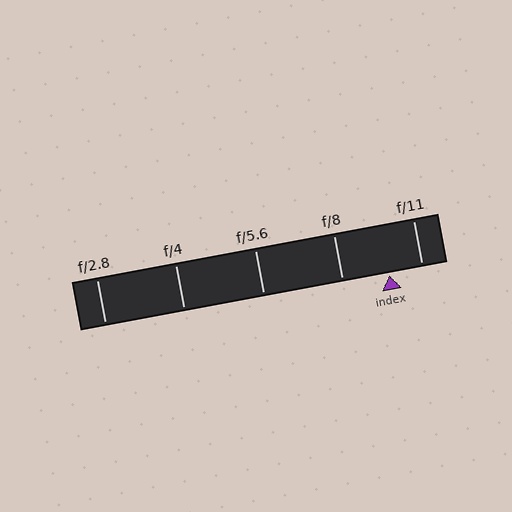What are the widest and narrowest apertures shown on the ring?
The widest aperture shown is f/2.8 and the narrowest is f/11.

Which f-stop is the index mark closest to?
The index mark is closest to f/11.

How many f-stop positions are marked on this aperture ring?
There are 5 f-stop positions marked.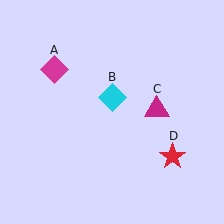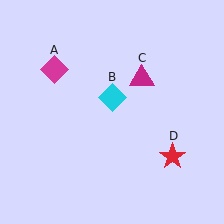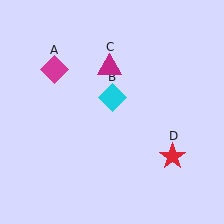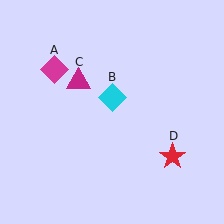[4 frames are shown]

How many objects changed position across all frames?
1 object changed position: magenta triangle (object C).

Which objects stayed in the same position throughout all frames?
Magenta diamond (object A) and cyan diamond (object B) and red star (object D) remained stationary.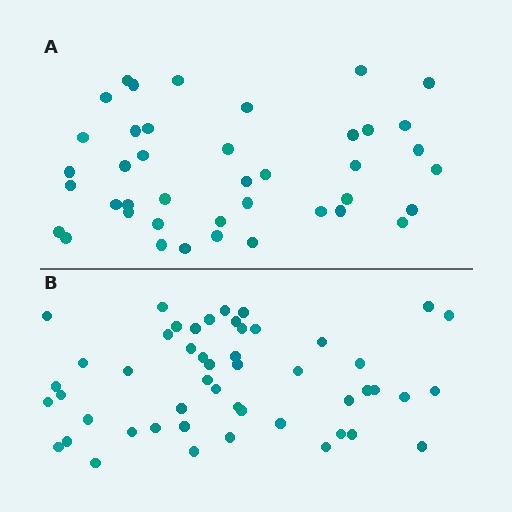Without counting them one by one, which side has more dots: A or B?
Region B (the bottom region) has more dots.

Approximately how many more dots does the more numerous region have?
Region B has roughly 8 or so more dots than region A.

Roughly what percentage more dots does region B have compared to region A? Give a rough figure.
About 20% more.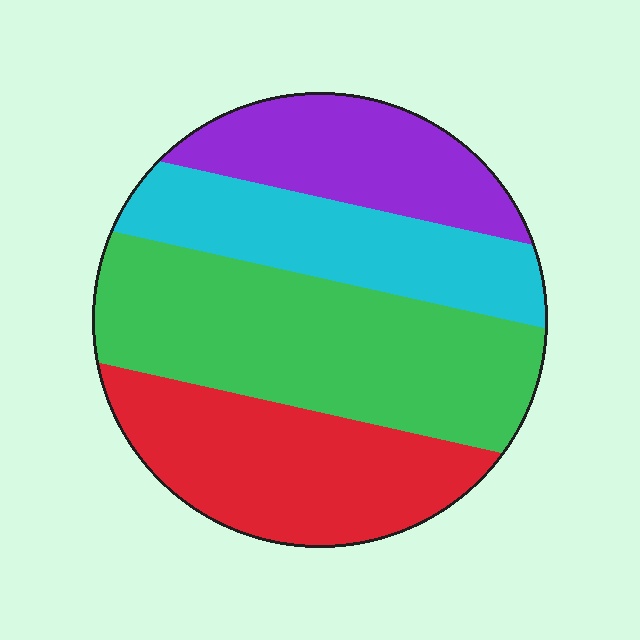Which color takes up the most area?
Green, at roughly 35%.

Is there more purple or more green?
Green.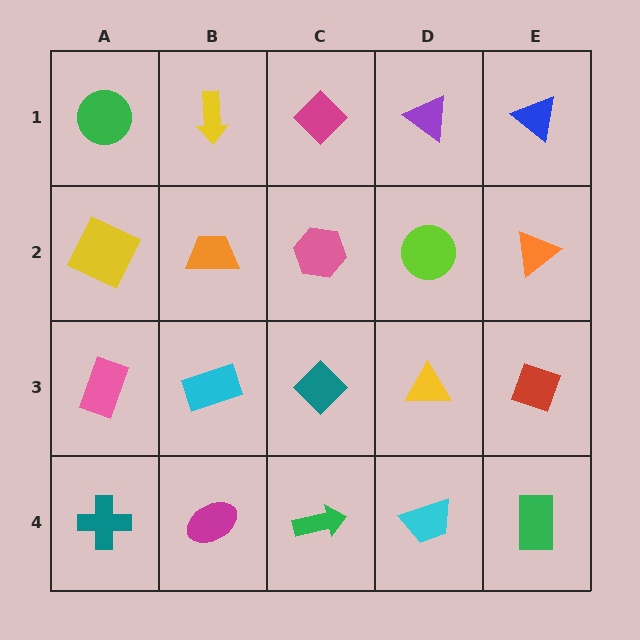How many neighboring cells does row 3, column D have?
4.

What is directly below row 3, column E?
A green rectangle.